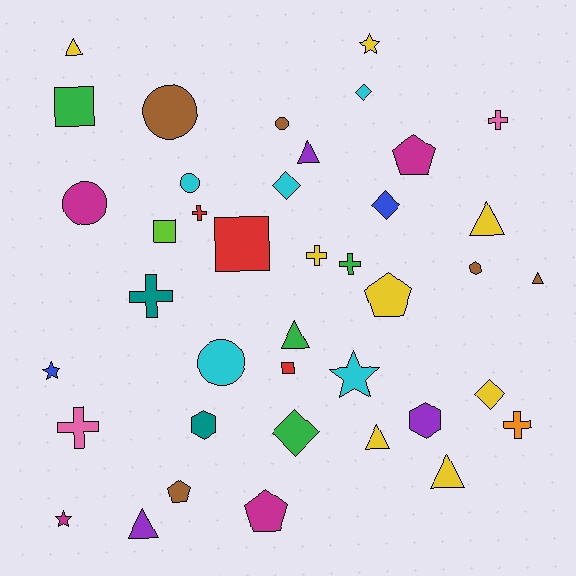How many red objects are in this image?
There are 3 red objects.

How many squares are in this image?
There are 4 squares.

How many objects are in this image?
There are 40 objects.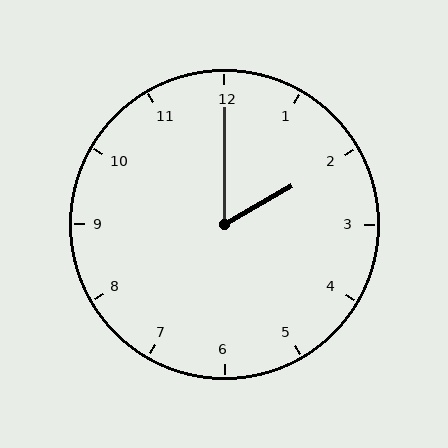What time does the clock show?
2:00.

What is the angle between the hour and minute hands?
Approximately 60 degrees.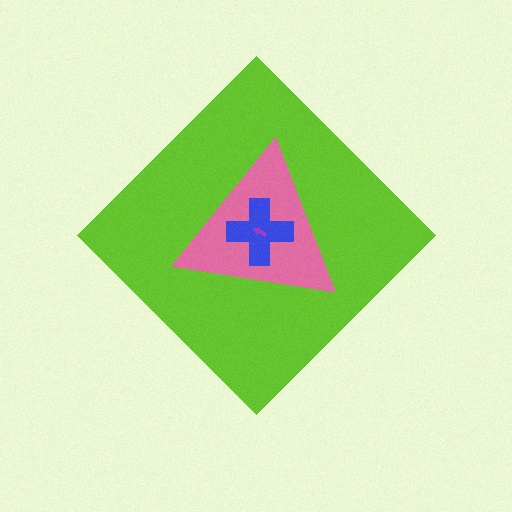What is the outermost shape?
The lime diamond.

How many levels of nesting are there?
4.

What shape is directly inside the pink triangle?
The blue cross.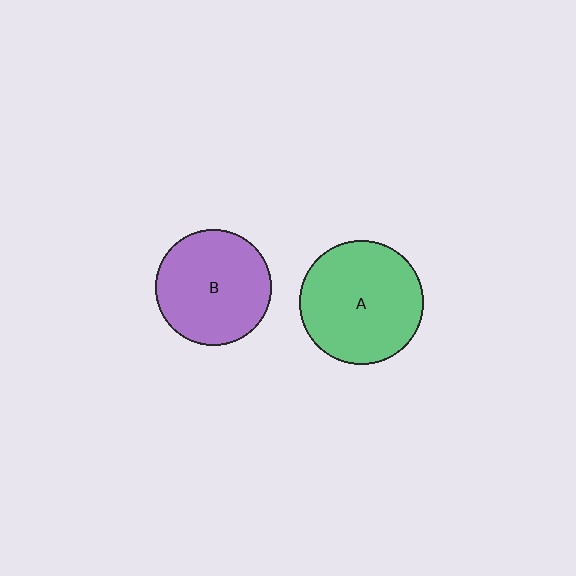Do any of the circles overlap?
No, none of the circles overlap.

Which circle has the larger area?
Circle A (green).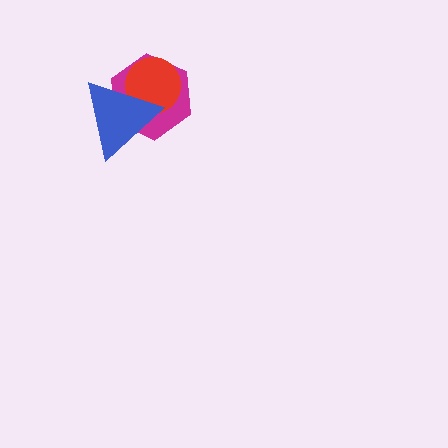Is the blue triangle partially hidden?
No, no other shape covers it.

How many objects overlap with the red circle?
2 objects overlap with the red circle.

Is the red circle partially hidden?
Yes, it is partially covered by another shape.